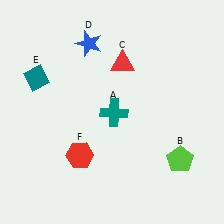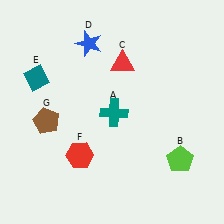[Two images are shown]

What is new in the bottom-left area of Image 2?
A brown pentagon (G) was added in the bottom-left area of Image 2.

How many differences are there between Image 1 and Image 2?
There is 1 difference between the two images.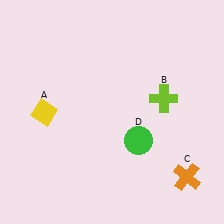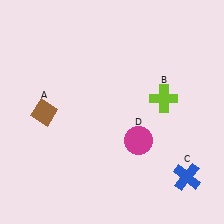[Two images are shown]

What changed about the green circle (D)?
In Image 1, D is green. In Image 2, it changed to magenta.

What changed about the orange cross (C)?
In Image 1, C is orange. In Image 2, it changed to blue.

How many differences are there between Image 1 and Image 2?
There are 3 differences between the two images.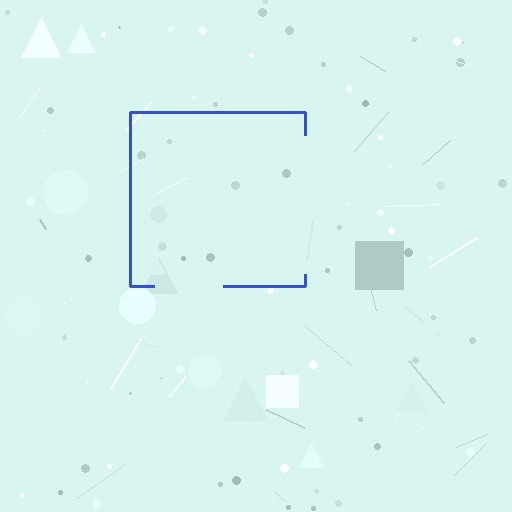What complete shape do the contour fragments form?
The contour fragments form a square.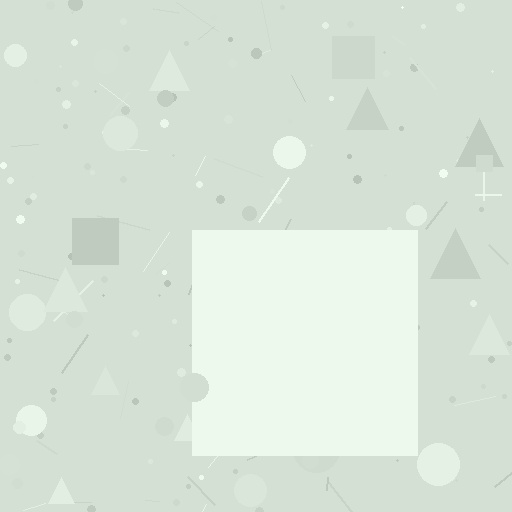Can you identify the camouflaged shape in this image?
The camouflaged shape is a square.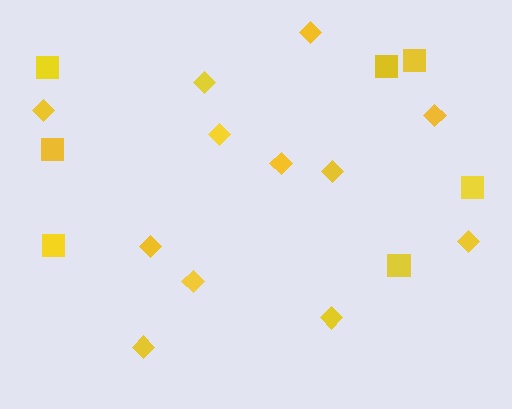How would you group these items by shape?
There are 2 groups: one group of diamonds (12) and one group of squares (7).